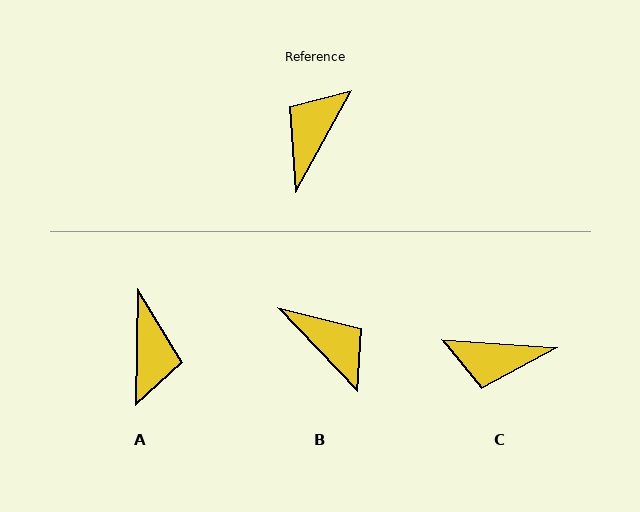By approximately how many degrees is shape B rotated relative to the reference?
Approximately 108 degrees clockwise.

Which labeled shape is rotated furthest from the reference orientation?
A, about 152 degrees away.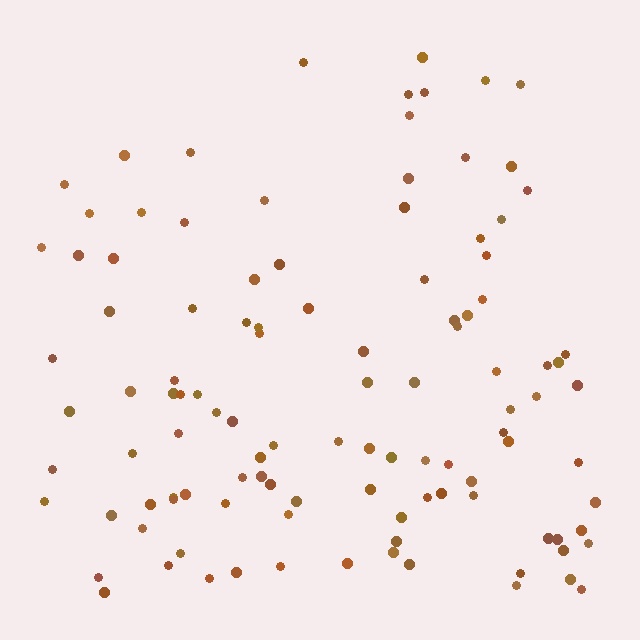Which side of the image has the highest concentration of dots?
The bottom.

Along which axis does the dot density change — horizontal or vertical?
Vertical.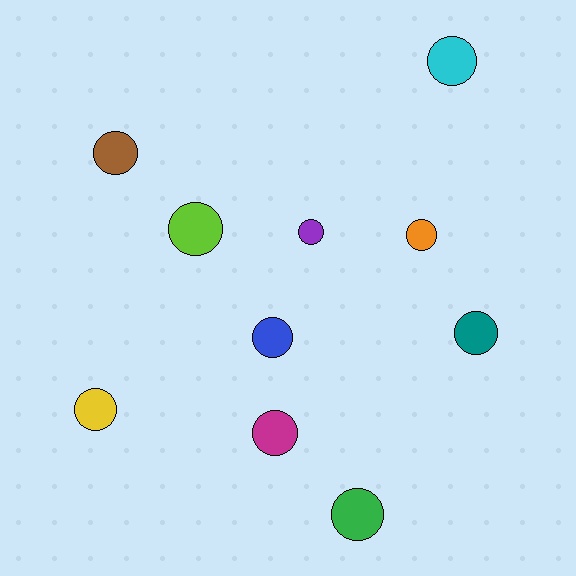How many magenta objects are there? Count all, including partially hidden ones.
There is 1 magenta object.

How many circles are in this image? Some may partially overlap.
There are 10 circles.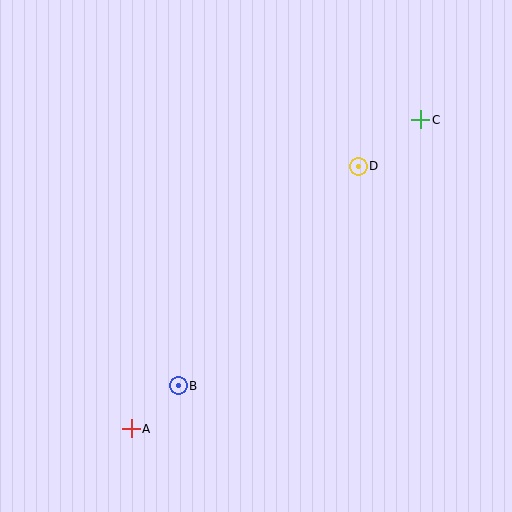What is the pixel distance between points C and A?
The distance between C and A is 423 pixels.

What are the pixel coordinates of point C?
Point C is at (421, 120).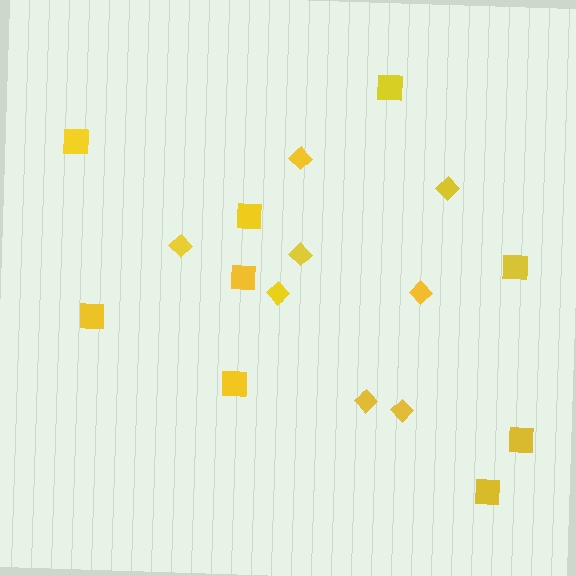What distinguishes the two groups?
There are 2 groups: one group of squares (9) and one group of diamonds (8).